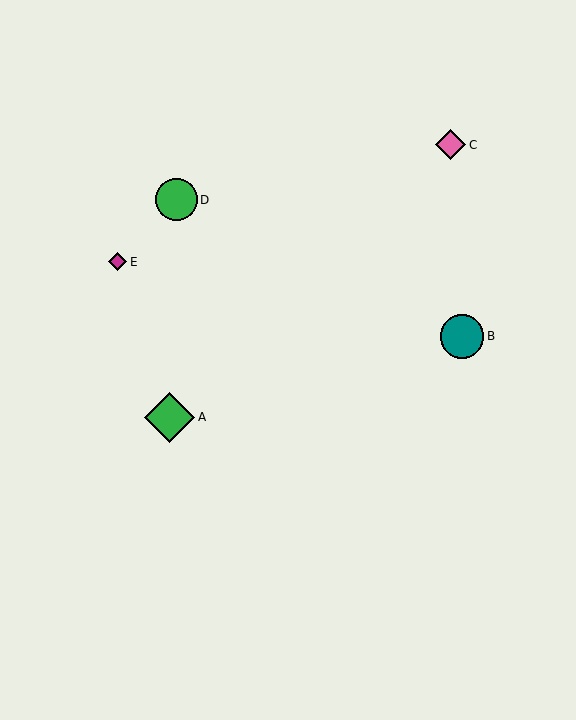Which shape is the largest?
The green diamond (labeled A) is the largest.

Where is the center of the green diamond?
The center of the green diamond is at (170, 417).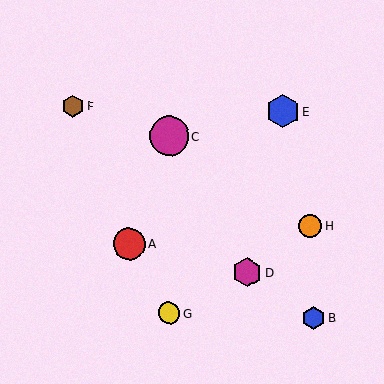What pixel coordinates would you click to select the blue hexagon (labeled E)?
Click at (283, 111) to select the blue hexagon E.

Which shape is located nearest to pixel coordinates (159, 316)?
The yellow circle (labeled G) at (169, 313) is nearest to that location.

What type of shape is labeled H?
Shape H is an orange circle.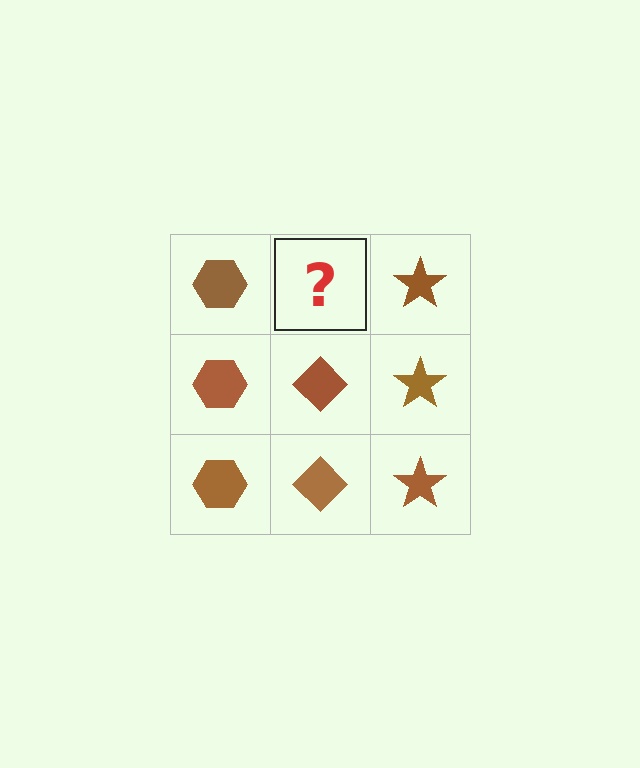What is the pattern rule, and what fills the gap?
The rule is that each column has a consistent shape. The gap should be filled with a brown diamond.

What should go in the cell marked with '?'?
The missing cell should contain a brown diamond.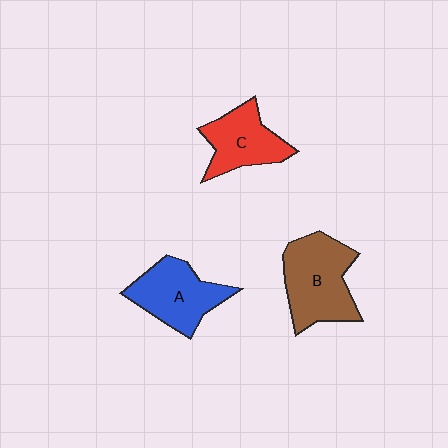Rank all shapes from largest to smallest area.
From largest to smallest: B (brown), A (blue), C (red).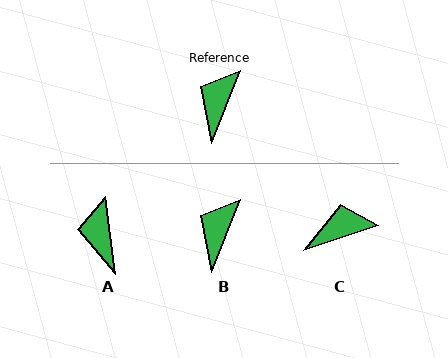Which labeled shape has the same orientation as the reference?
B.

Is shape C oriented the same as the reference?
No, it is off by about 50 degrees.